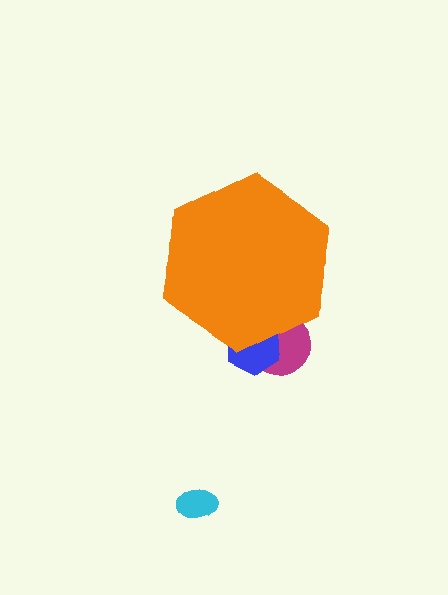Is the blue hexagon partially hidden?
Yes, the blue hexagon is partially hidden behind the orange hexagon.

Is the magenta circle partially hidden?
Yes, the magenta circle is partially hidden behind the orange hexagon.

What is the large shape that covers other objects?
An orange hexagon.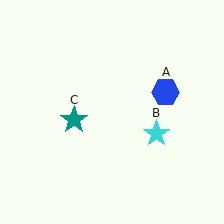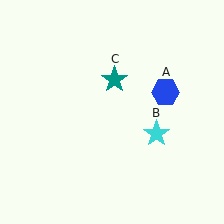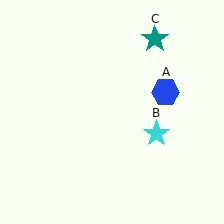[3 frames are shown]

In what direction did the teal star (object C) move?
The teal star (object C) moved up and to the right.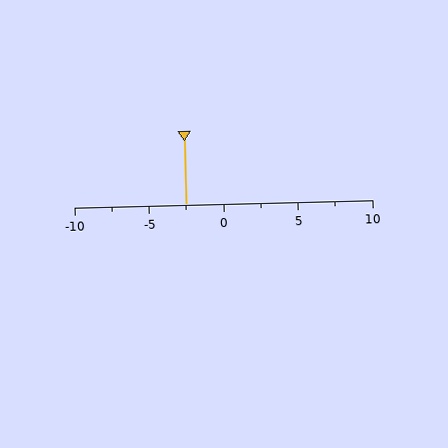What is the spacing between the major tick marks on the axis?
The major ticks are spaced 5 apart.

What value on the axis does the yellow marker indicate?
The marker indicates approximately -2.5.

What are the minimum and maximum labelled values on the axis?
The axis runs from -10 to 10.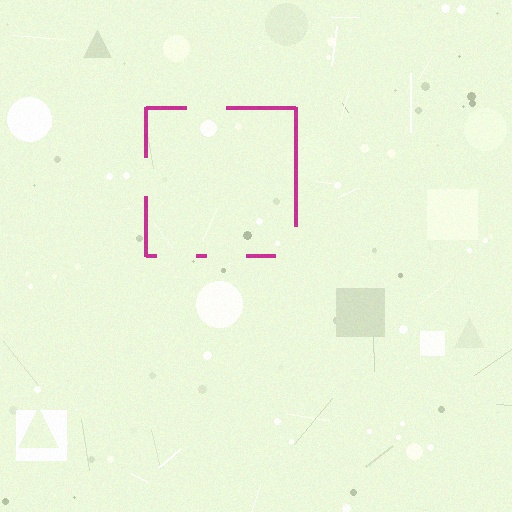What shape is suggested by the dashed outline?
The dashed outline suggests a square.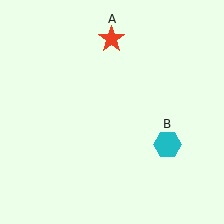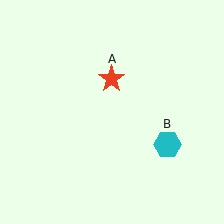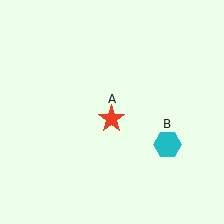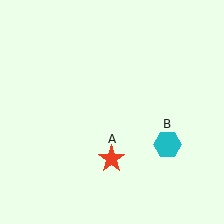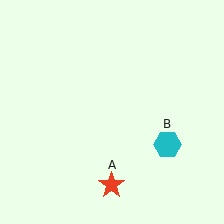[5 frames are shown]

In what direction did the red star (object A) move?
The red star (object A) moved down.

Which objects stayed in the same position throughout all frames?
Cyan hexagon (object B) remained stationary.